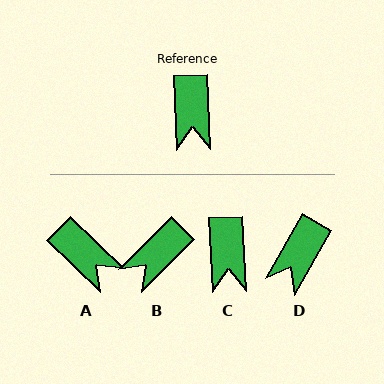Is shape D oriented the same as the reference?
No, it is off by about 33 degrees.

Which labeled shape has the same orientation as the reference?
C.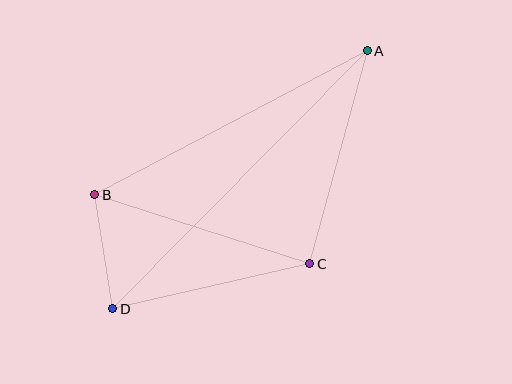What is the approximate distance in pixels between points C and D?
The distance between C and D is approximately 202 pixels.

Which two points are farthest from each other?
Points A and D are farthest from each other.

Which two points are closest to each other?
Points B and D are closest to each other.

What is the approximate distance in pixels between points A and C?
The distance between A and C is approximately 221 pixels.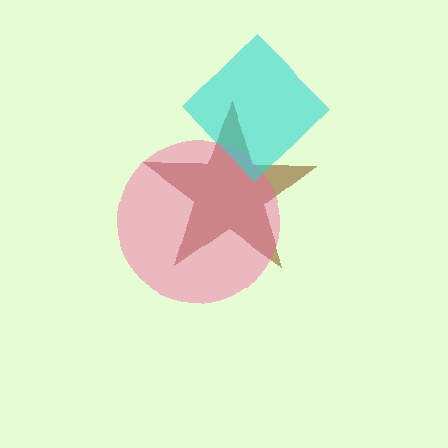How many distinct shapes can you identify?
There are 3 distinct shapes: a brown star, a pink circle, a cyan diamond.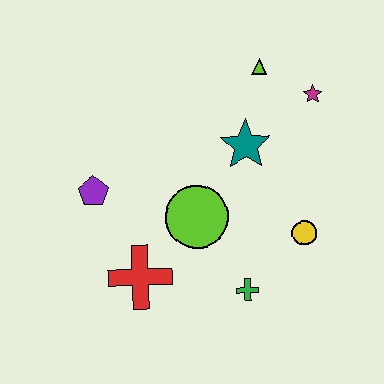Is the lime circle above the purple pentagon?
No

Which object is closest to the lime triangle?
The magenta star is closest to the lime triangle.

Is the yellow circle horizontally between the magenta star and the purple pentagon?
Yes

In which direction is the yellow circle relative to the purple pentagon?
The yellow circle is to the right of the purple pentagon.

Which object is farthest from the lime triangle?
The red cross is farthest from the lime triangle.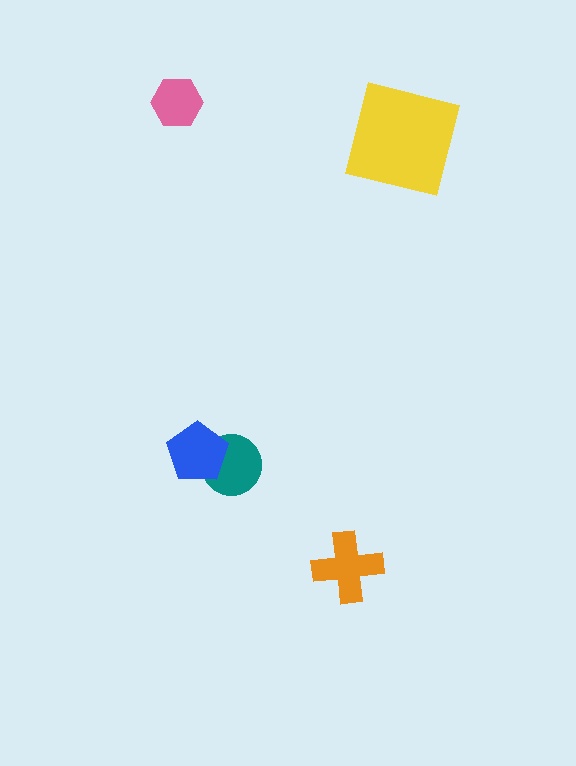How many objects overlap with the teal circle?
1 object overlaps with the teal circle.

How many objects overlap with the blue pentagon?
1 object overlaps with the blue pentagon.